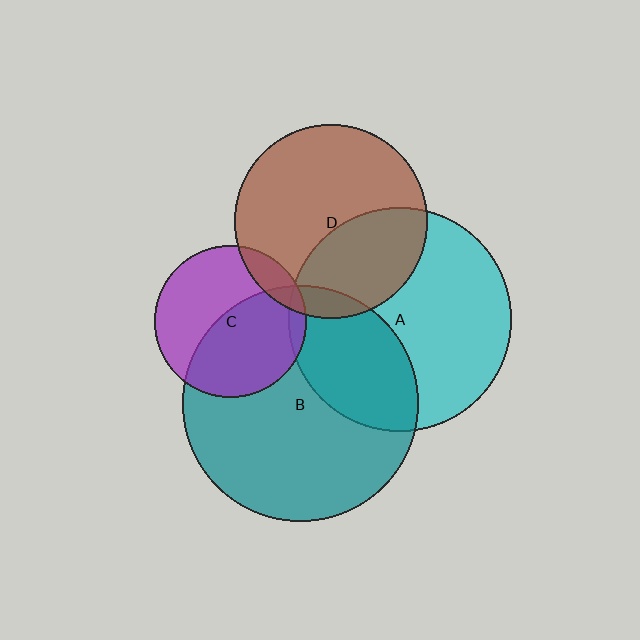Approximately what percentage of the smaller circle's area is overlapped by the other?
Approximately 35%.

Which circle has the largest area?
Circle B (teal).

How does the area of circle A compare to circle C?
Approximately 2.1 times.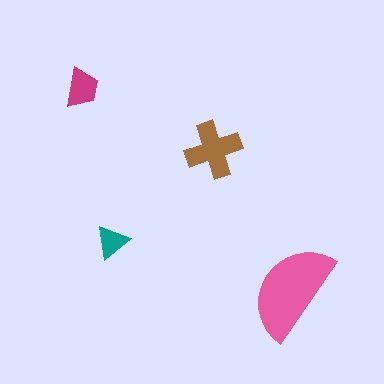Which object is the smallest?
The teal triangle.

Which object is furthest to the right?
The pink semicircle is rightmost.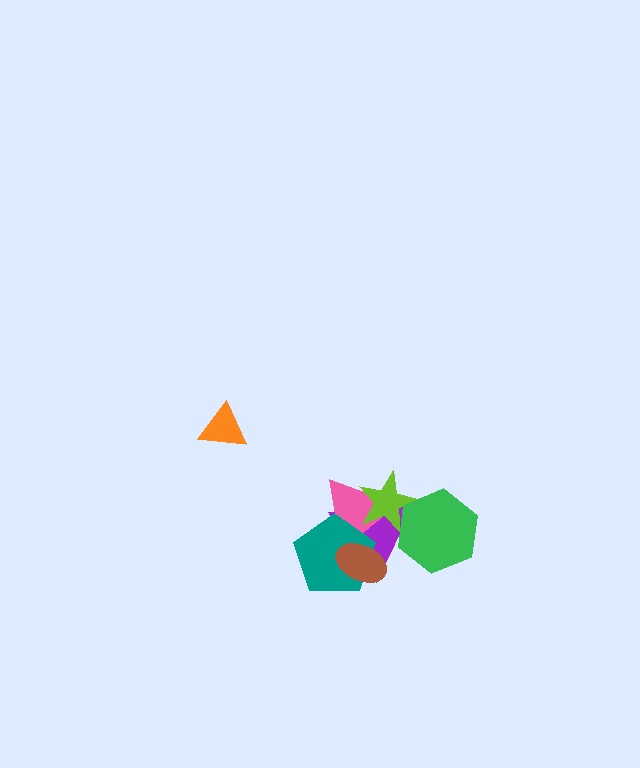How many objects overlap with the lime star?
3 objects overlap with the lime star.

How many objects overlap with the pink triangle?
4 objects overlap with the pink triangle.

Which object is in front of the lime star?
The green hexagon is in front of the lime star.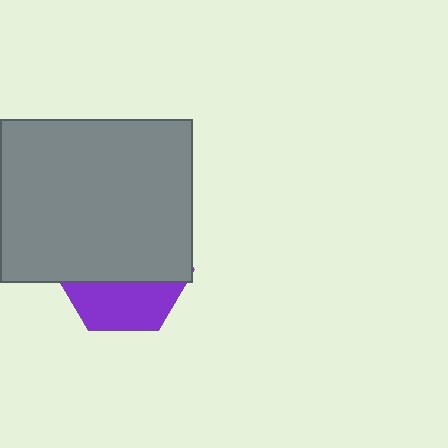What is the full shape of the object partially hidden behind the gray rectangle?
The partially hidden object is a purple hexagon.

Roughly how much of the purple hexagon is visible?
A small part of it is visible (roughly 36%).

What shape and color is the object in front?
The object in front is a gray rectangle.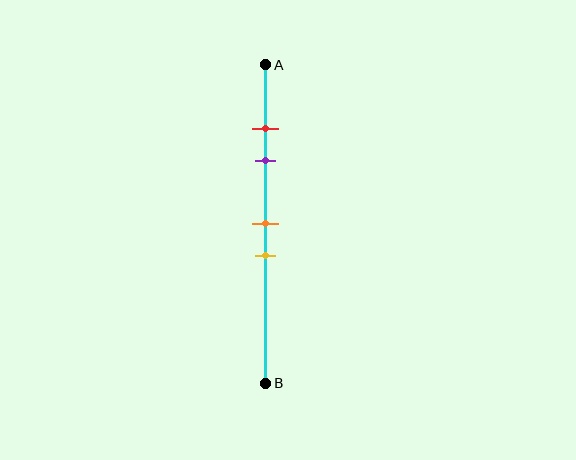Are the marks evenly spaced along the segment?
No, the marks are not evenly spaced.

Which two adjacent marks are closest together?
The red and purple marks are the closest adjacent pair.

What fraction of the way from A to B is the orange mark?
The orange mark is approximately 50% (0.5) of the way from A to B.